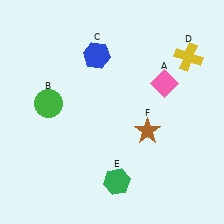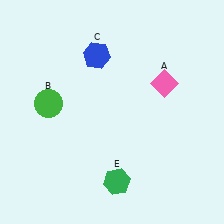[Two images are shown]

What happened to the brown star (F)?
The brown star (F) was removed in Image 2. It was in the bottom-right area of Image 1.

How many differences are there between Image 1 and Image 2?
There are 2 differences between the two images.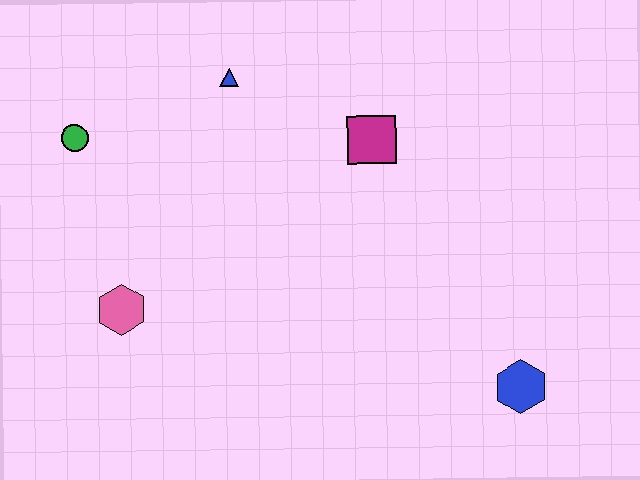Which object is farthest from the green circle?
The blue hexagon is farthest from the green circle.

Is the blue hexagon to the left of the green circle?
No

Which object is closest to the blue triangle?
The magenta square is closest to the blue triangle.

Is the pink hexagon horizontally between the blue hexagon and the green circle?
Yes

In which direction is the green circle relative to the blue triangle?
The green circle is to the left of the blue triangle.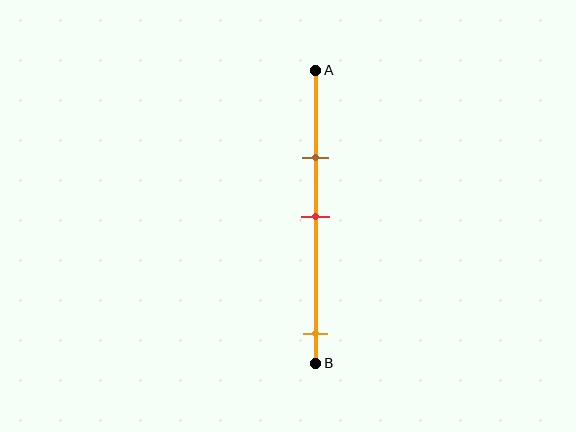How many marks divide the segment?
There are 3 marks dividing the segment.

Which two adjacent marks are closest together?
The brown and red marks are the closest adjacent pair.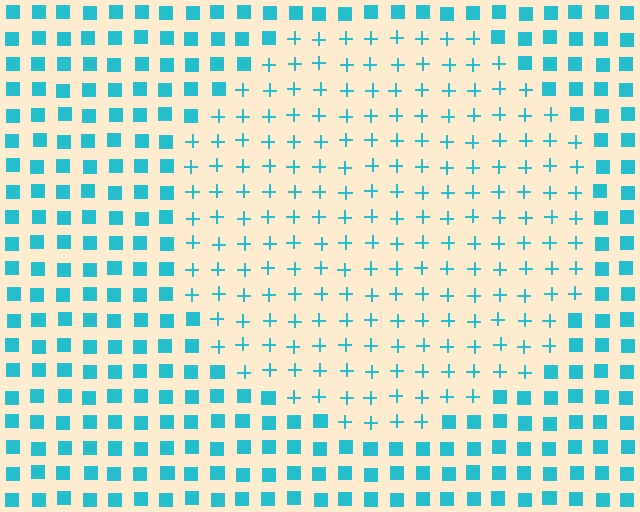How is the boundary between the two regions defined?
The boundary is defined by a change in element shape: plus signs inside vs. squares outside. All elements share the same color and spacing.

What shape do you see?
I see a circle.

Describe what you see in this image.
The image is filled with small cyan elements arranged in a uniform grid. A circle-shaped region contains plus signs, while the surrounding area contains squares. The boundary is defined purely by the change in element shape.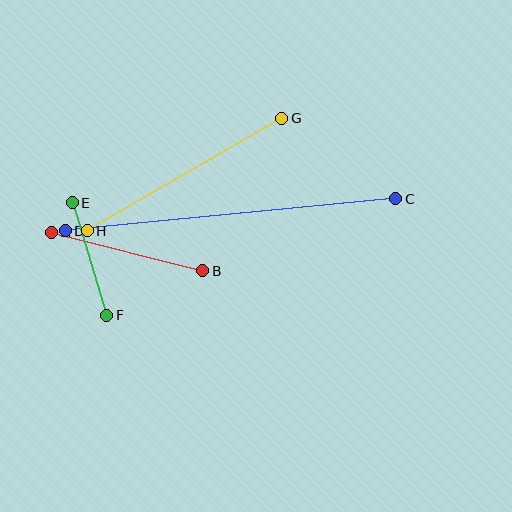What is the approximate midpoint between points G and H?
The midpoint is at approximately (185, 175) pixels.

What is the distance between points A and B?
The distance is approximately 156 pixels.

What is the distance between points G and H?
The distance is approximately 225 pixels.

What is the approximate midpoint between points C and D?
The midpoint is at approximately (231, 215) pixels.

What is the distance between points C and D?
The distance is approximately 332 pixels.